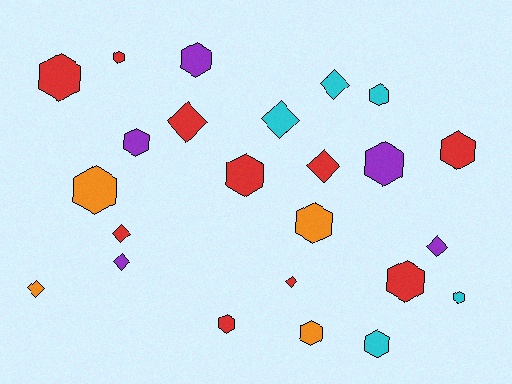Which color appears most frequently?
Red, with 10 objects.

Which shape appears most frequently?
Hexagon, with 15 objects.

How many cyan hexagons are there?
There are 3 cyan hexagons.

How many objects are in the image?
There are 24 objects.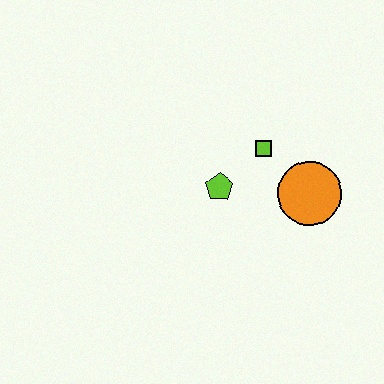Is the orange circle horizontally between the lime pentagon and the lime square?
No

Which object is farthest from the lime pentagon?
The orange circle is farthest from the lime pentagon.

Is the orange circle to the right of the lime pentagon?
Yes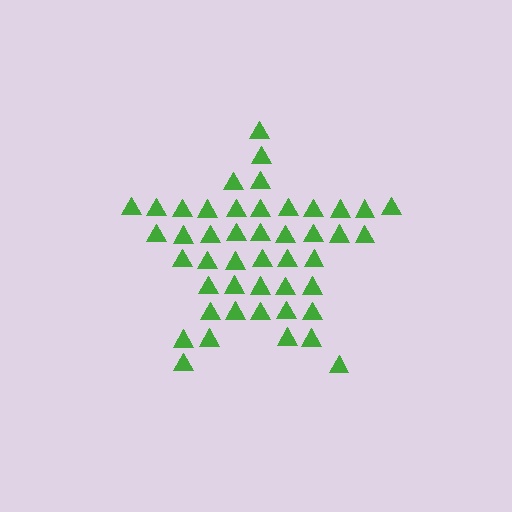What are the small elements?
The small elements are triangles.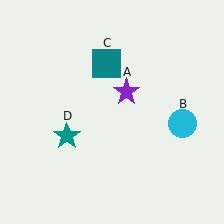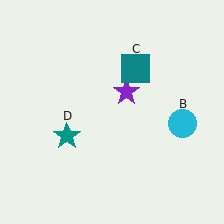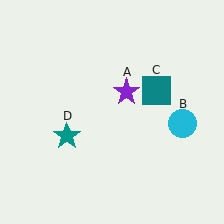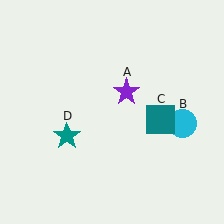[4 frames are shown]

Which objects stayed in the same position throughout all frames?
Purple star (object A) and cyan circle (object B) and teal star (object D) remained stationary.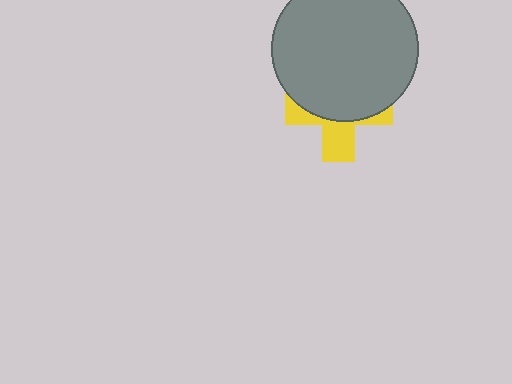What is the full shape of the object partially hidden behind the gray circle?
The partially hidden object is a yellow cross.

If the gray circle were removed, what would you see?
You would see the complete yellow cross.